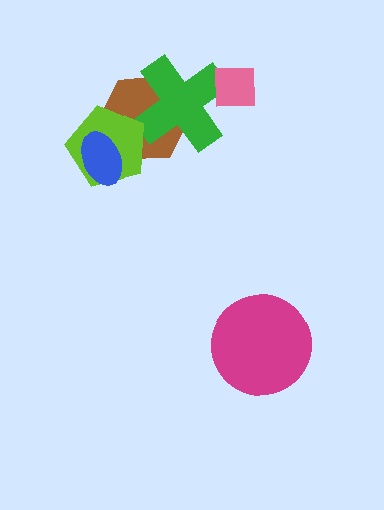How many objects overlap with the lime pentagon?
2 objects overlap with the lime pentagon.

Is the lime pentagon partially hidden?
Yes, it is partially covered by another shape.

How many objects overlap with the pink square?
1 object overlaps with the pink square.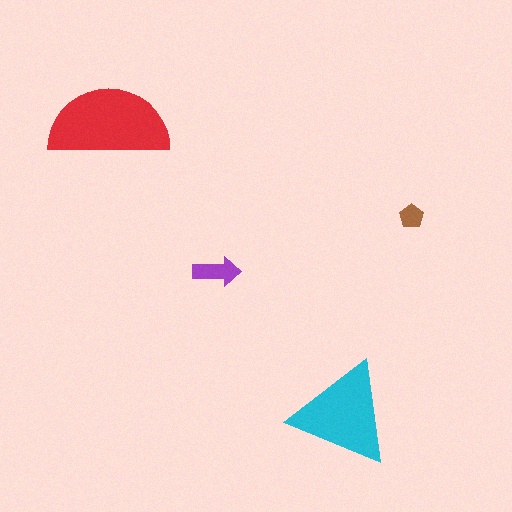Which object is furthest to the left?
The red semicircle is leftmost.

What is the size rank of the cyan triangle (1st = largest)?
2nd.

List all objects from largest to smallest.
The red semicircle, the cyan triangle, the purple arrow, the brown pentagon.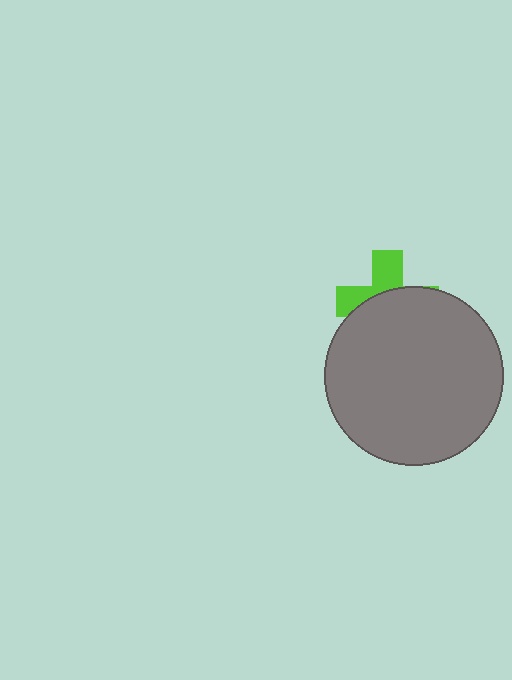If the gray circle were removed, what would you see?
You would see the complete lime cross.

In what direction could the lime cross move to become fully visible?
The lime cross could move up. That would shift it out from behind the gray circle entirely.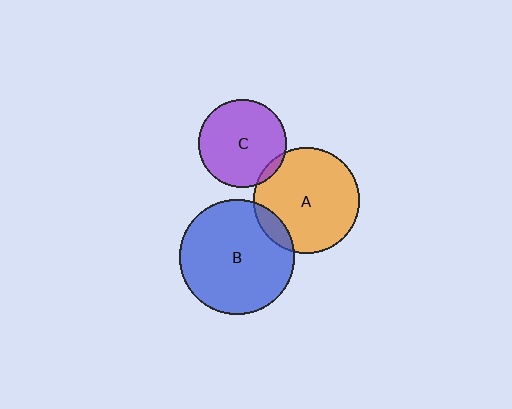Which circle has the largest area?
Circle B (blue).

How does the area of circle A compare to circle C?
Approximately 1.5 times.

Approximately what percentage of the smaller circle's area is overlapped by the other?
Approximately 5%.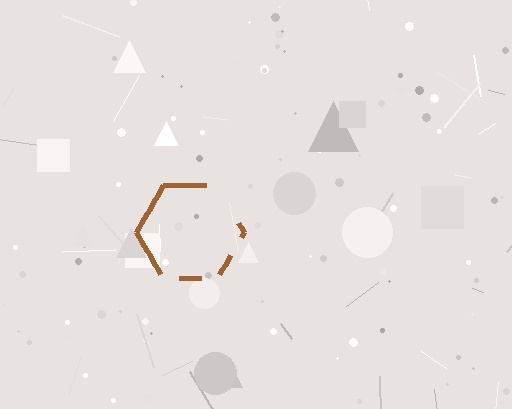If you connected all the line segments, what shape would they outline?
They would outline a hexagon.